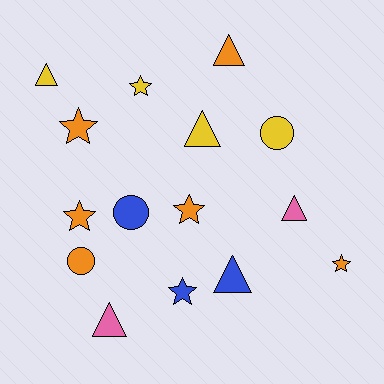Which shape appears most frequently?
Star, with 6 objects.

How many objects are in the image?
There are 15 objects.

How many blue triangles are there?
There is 1 blue triangle.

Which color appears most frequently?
Orange, with 6 objects.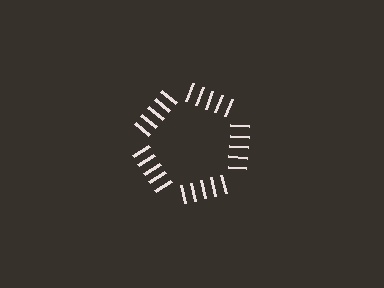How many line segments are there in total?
25 — 5 along each of the 5 edges.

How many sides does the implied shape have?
5 sides — the line-ends trace a pentagon.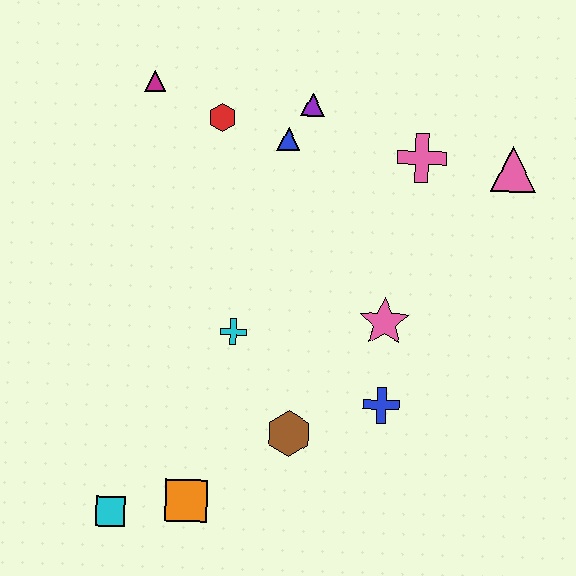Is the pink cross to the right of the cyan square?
Yes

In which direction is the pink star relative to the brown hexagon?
The pink star is above the brown hexagon.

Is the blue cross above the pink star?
No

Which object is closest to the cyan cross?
The brown hexagon is closest to the cyan cross.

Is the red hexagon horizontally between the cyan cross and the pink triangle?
No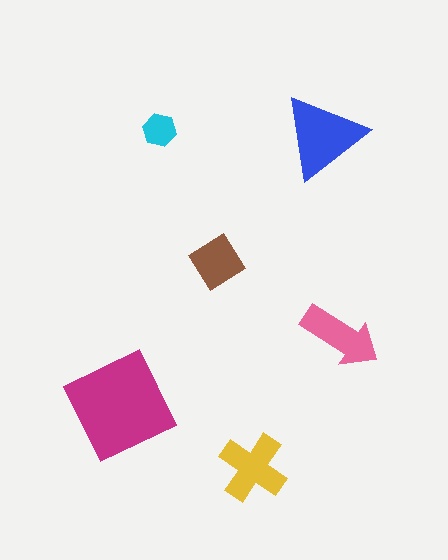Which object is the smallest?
The cyan hexagon.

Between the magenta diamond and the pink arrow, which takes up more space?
The magenta diamond.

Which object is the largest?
The magenta diamond.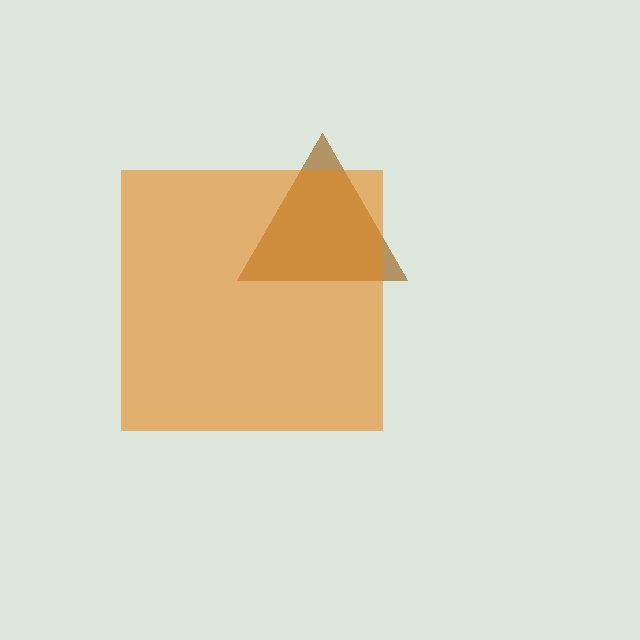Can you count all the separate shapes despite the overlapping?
Yes, there are 2 separate shapes.